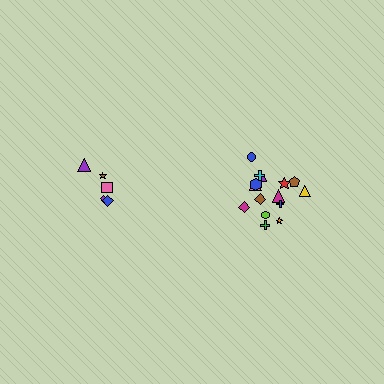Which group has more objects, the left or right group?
The right group.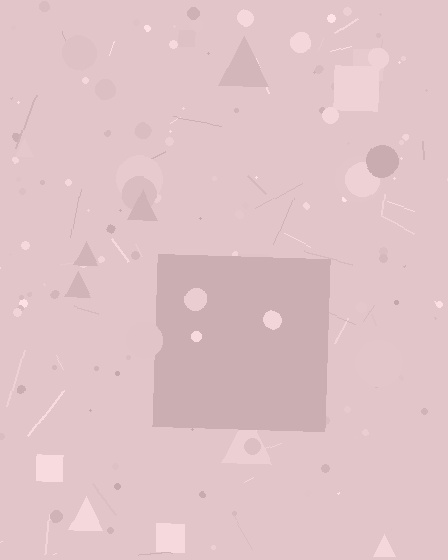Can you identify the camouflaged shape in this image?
The camouflaged shape is a square.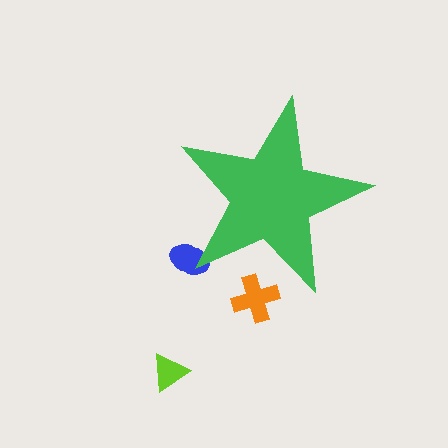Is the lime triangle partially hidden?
No, the lime triangle is fully visible.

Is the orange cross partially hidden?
Yes, the orange cross is partially hidden behind the green star.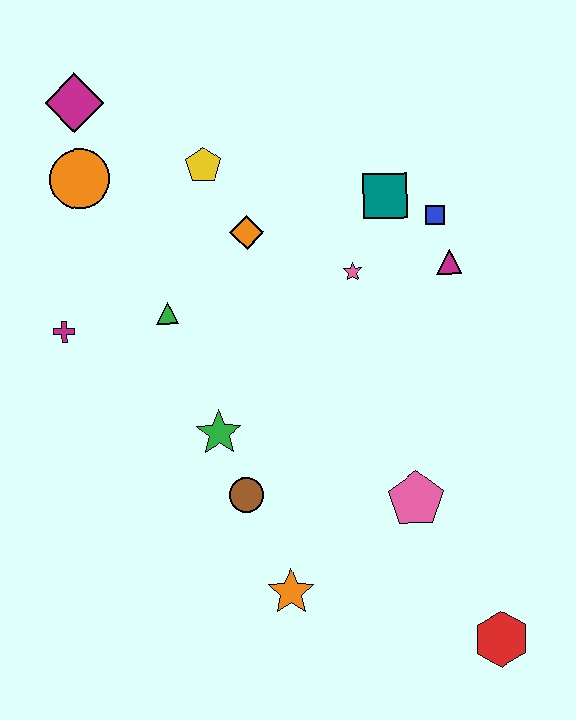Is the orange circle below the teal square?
No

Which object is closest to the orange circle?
The magenta diamond is closest to the orange circle.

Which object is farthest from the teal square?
The red hexagon is farthest from the teal square.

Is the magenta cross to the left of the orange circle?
Yes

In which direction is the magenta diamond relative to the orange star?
The magenta diamond is above the orange star.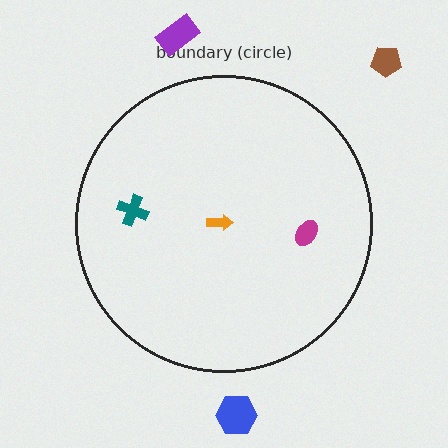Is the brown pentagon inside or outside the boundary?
Outside.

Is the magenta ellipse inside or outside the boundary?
Inside.